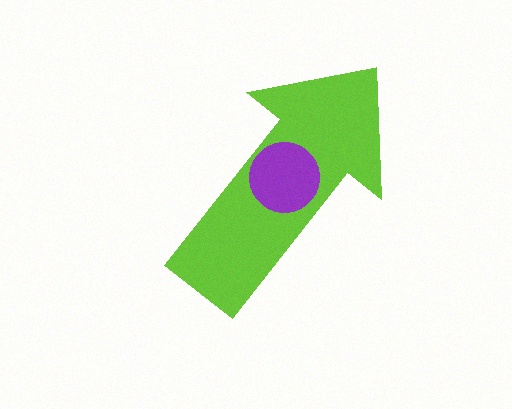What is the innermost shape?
The purple circle.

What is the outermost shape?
The lime arrow.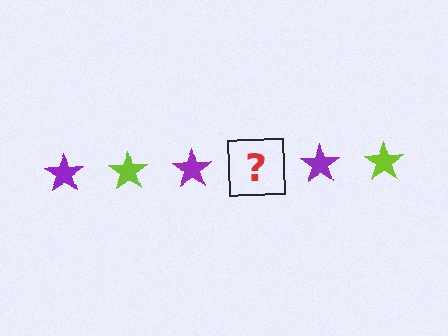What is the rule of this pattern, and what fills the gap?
The rule is that the pattern cycles through purple, lime stars. The gap should be filled with a lime star.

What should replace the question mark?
The question mark should be replaced with a lime star.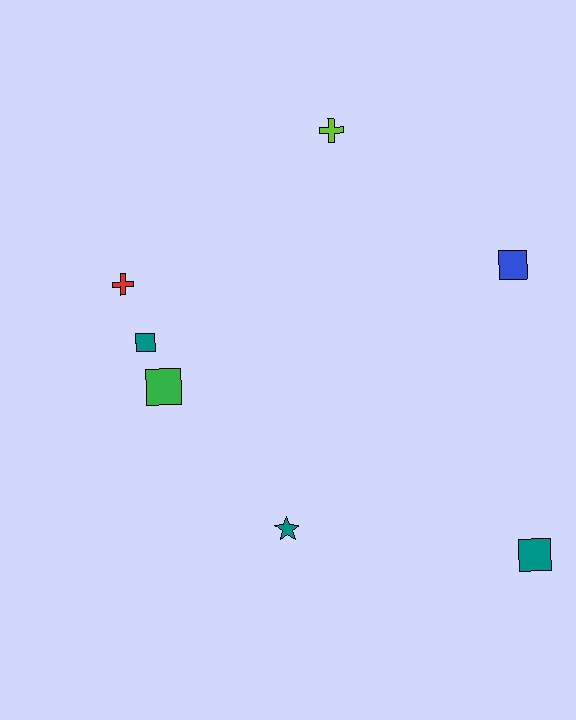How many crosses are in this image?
There are 2 crosses.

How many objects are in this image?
There are 7 objects.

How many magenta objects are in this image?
There are no magenta objects.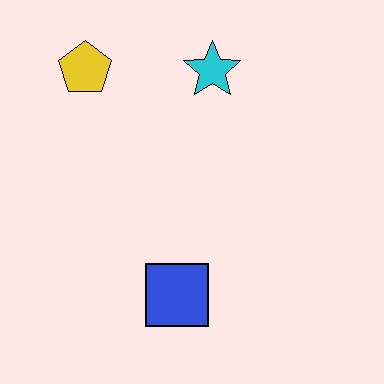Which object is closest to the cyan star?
The yellow pentagon is closest to the cyan star.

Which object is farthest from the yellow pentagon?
The blue square is farthest from the yellow pentagon.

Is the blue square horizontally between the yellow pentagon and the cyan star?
Yes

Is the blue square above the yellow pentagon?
No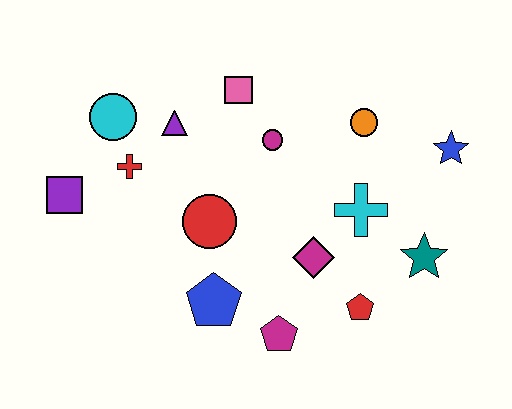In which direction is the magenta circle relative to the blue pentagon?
The magenta circle is above the blue pentagon.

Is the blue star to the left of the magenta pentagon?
No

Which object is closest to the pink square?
The magenta circle is closest to the pink square.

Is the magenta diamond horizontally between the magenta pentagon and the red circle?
No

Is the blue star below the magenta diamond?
No